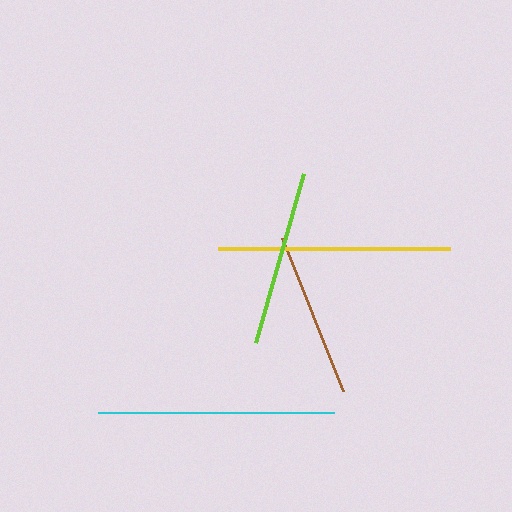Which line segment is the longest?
The cyan line is the longest at approximately 236 pixels.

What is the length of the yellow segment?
The yellow segment is approximately 231 pixels long.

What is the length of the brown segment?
The brown segment is approximately 165 pixels long.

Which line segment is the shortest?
The brown line is the shortest at approximately 165 pixels.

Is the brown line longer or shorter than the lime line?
The lime line is longer than the brown line.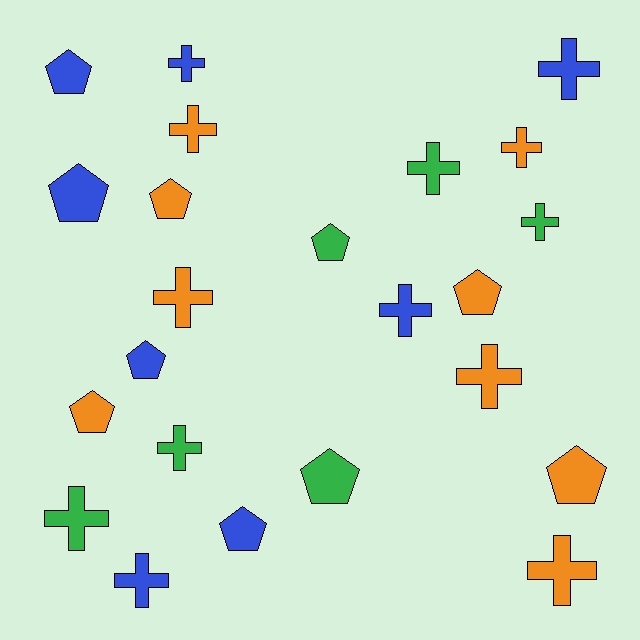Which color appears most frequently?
Orange, with 9 objects.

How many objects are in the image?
There are 23 objects.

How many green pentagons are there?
There are 2 green pentagons.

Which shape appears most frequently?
Cross, with 13 objects.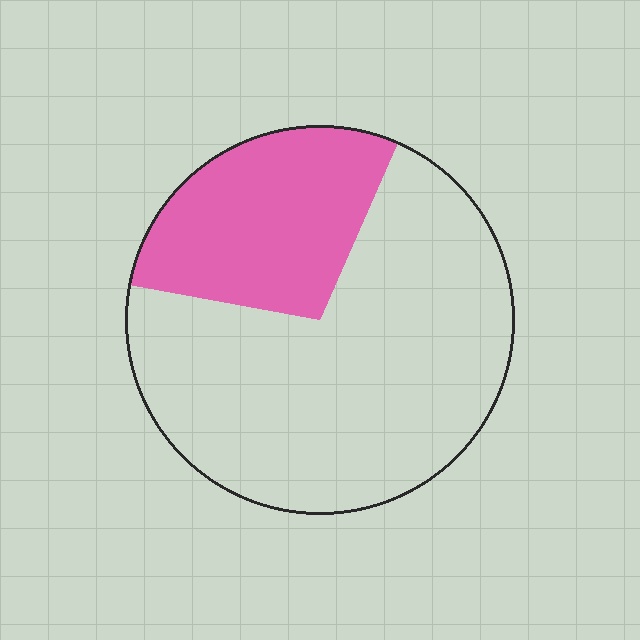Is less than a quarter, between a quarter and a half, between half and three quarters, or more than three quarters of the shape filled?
Between a quarter and a half.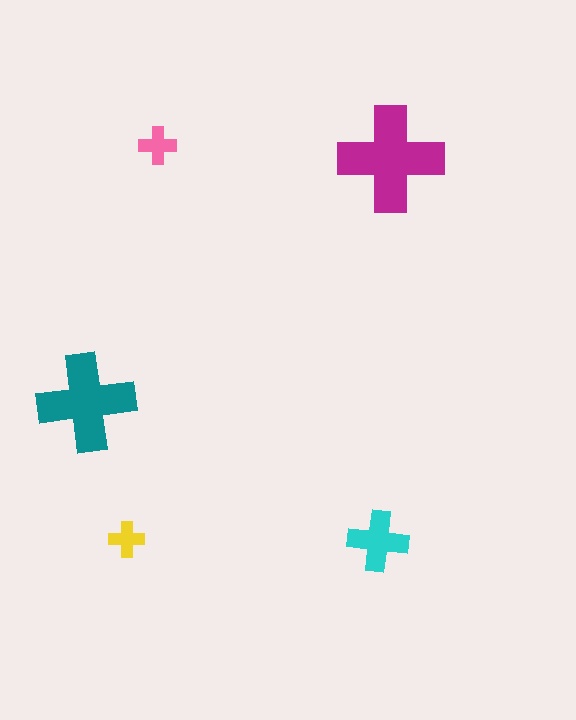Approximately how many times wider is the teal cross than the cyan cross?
About 1.5 times wider.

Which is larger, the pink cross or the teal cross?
The teal one.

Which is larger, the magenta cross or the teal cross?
The magenta one.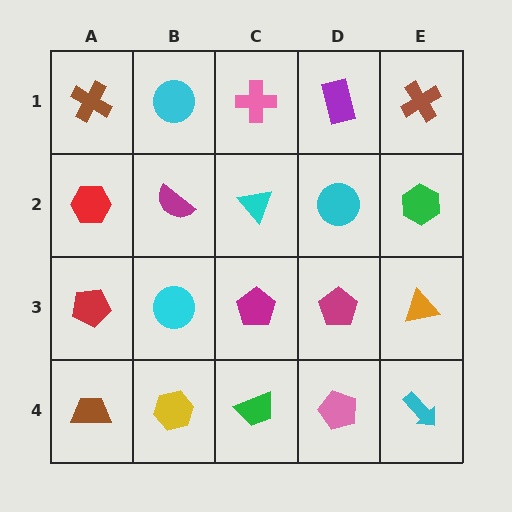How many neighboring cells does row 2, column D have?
4.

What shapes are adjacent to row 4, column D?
A magenta pentagon (row 3, column D), a green trapezoid (row 4, column C), a cyan arrow (row 4, column E).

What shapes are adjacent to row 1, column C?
A cyan triangle (row 2, column C), a cyan circle (row 1, column B), a purple rectangle (row 1, column D).